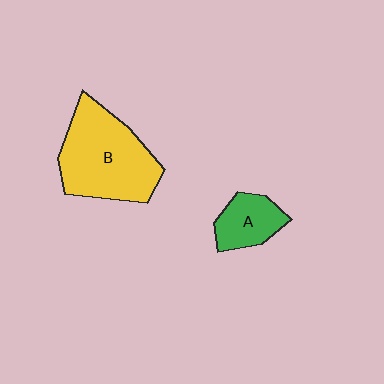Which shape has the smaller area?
Shape A (green).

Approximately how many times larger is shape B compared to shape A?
Approximately 2.4 times.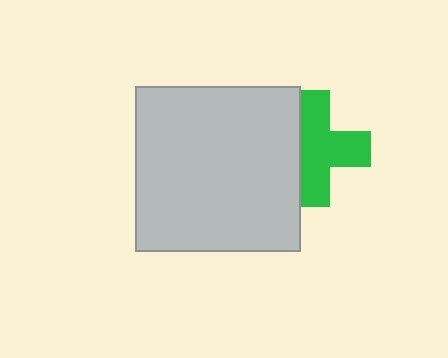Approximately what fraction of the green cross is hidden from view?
Roughly 32% of the green cross is hidden behind the light gray square.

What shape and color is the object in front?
The object in front is a light gray square.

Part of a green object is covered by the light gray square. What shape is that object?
It is a cross.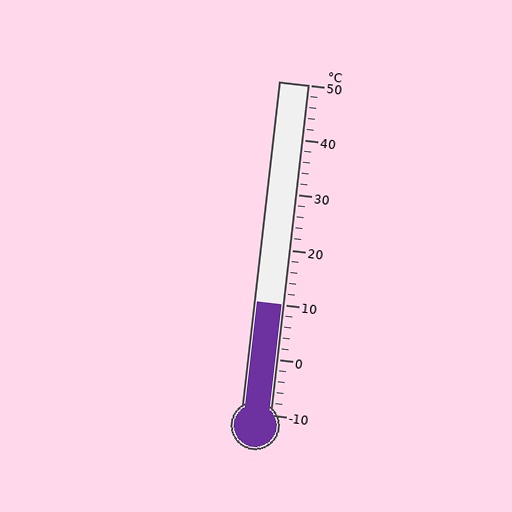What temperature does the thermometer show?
The thermometer shows approximately 10°C.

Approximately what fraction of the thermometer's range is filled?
The thermometer is filled to approximately 35% of its range.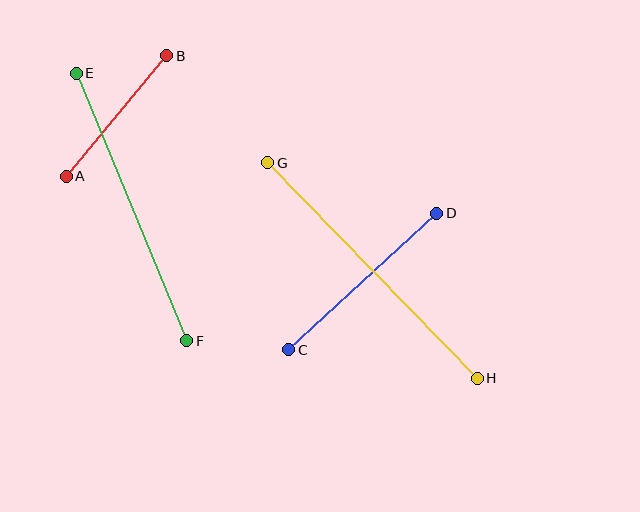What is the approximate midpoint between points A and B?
The midpoint is at approximately (116, 116) pixels.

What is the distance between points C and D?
The distance is approximately 201 pixels.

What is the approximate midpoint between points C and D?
The midpoint is at approximately (363, 281) pixels.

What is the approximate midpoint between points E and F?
The midpoint is at approximately (131, 207) pixels.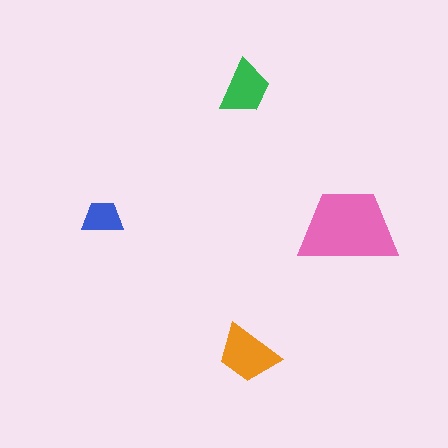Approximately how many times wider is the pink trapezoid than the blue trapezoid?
About 2.5 times wider.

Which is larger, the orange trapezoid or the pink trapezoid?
The pink one.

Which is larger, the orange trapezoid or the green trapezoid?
The orange one.